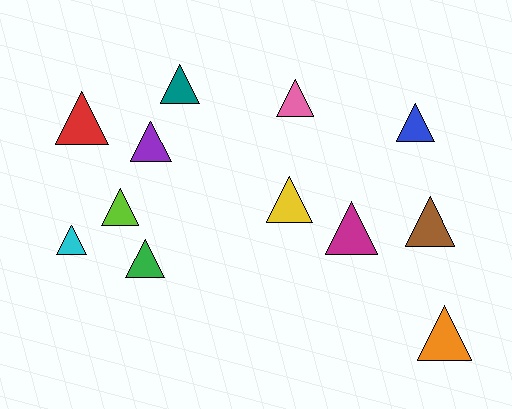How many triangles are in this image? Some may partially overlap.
There are 12 triangles.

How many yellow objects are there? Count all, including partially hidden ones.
There is 1 yellow object.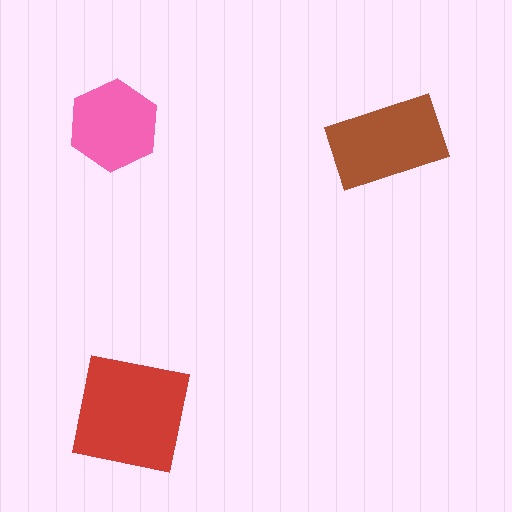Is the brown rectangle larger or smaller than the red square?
Smaller.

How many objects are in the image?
There are 3 objects in the image.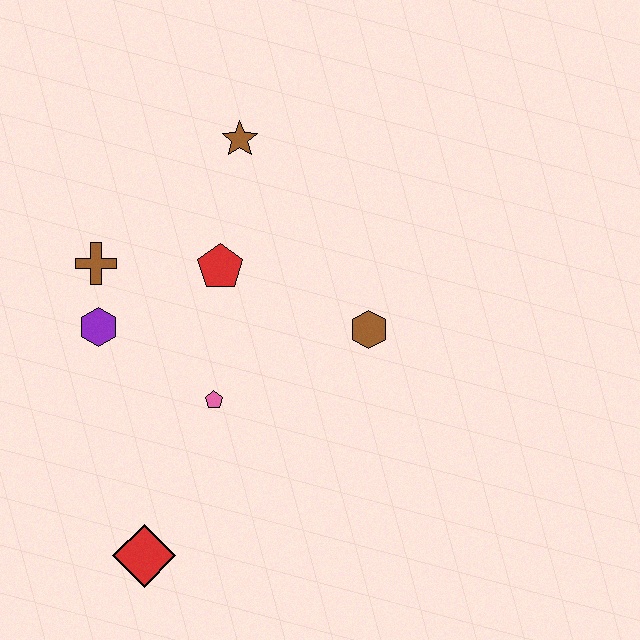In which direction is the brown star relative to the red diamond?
The brown star is above the red diamond.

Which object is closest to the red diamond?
The pink pentagon is closest to the red diamond.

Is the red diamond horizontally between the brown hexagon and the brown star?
No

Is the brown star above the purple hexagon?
Yes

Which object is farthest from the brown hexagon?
The red diamond is farthest from the brown hexagon.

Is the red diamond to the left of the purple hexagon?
No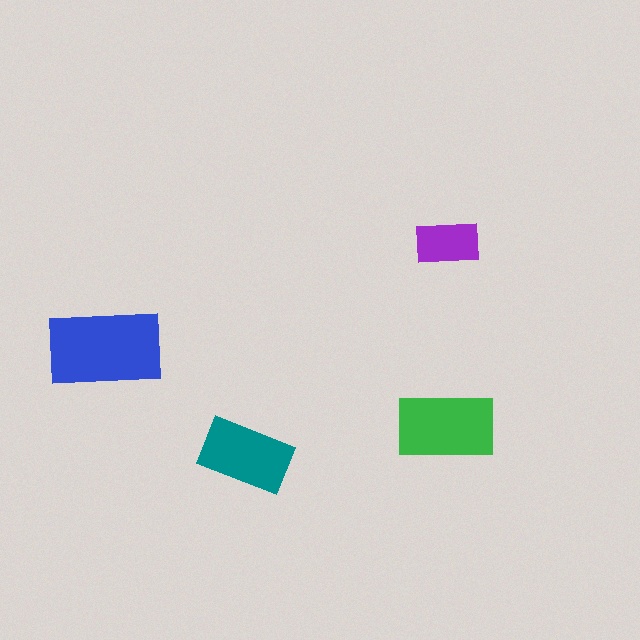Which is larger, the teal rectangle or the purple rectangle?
The teal one.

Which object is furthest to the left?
The blue rectangle is leftmost.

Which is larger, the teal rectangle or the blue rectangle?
The blue one.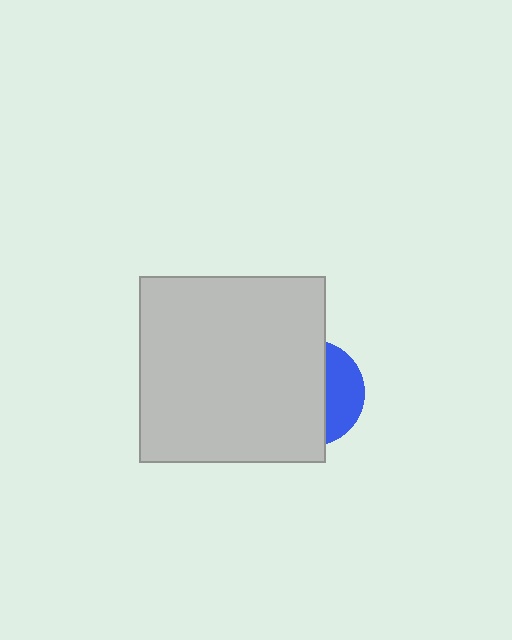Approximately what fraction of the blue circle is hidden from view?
Roughly 66% of the blue circle is hidden behind the light gray square.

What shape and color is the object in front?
The object in front is a light gray square.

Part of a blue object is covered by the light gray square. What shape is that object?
It is a circle.